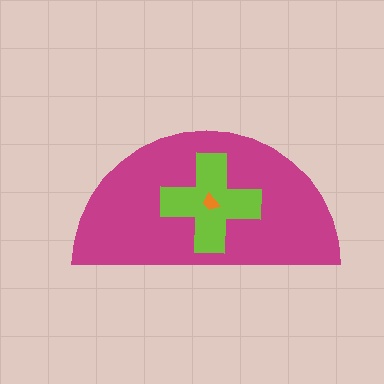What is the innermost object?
The orange trapezoid.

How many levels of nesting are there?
3.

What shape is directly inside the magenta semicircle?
The lime cross.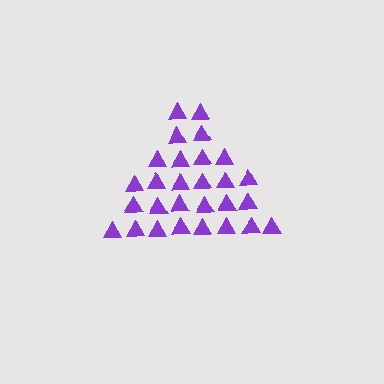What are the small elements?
The small elements are triangles.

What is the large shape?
The large shape is a triangle.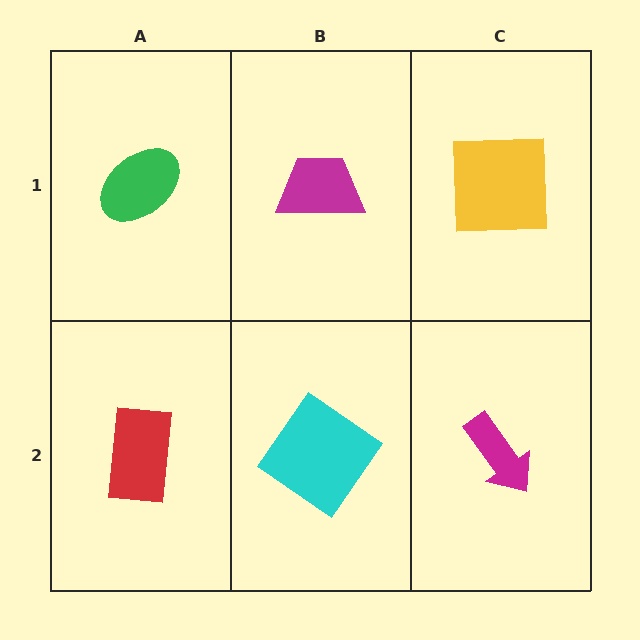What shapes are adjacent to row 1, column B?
A cyan diamond (row 2, column B), a green ellipse (row 1, column A), a yellow square (row 1, column C).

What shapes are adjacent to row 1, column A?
A red rectangle (row 2, column A), a magenta trapezoid (row 1, column B).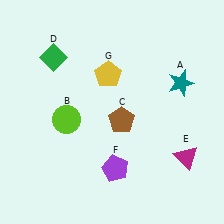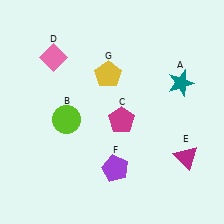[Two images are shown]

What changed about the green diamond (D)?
In Image 1, D is green. In Image 2, it changed to pink.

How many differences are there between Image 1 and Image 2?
There are 2 differences between the two images.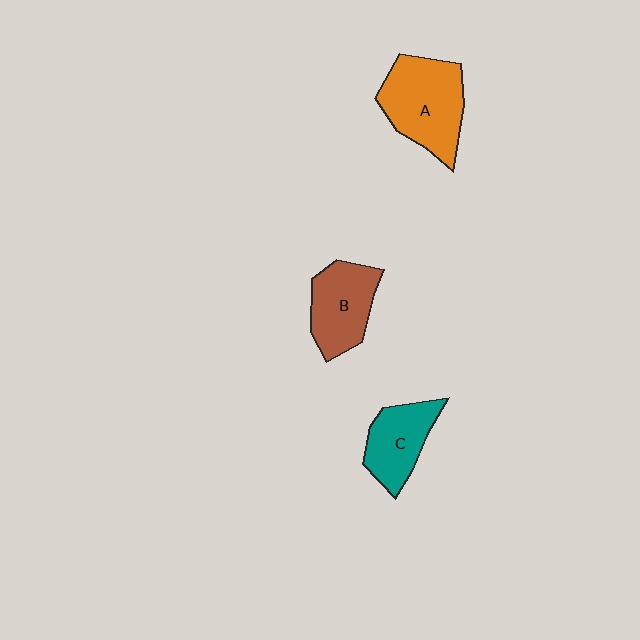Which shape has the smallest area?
Shape C (teal).